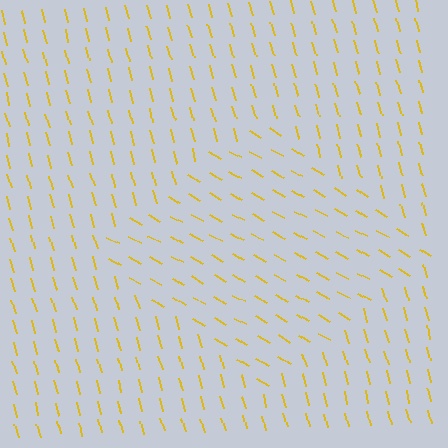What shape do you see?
I see a diamond.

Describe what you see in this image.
The image is filled with small yellow line segments. A diamond region in the image has lines oriented differently from the surrounding lines, creating a visible texture boundary.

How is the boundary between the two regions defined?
The boundary is defined purely by a change in line orientation (approximately 45 degrees difference). All lines are the same color and thickness.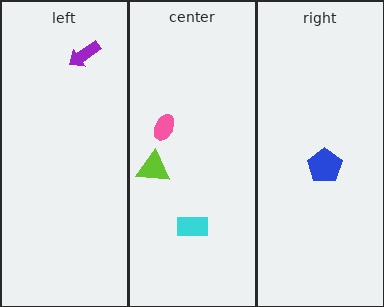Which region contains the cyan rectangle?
The center region.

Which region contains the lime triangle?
The center region.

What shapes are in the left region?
The purple arrow.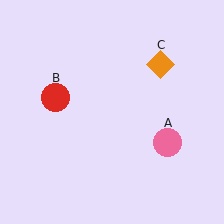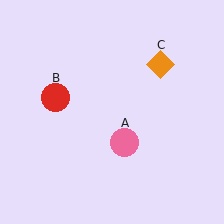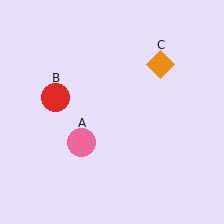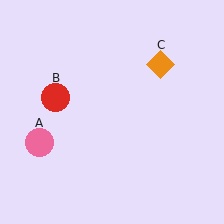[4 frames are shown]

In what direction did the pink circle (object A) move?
The pink circle (object A) moved left.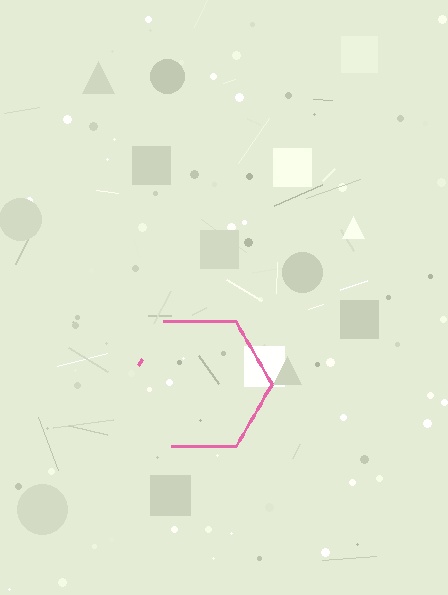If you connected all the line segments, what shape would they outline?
They would outline a hexagon.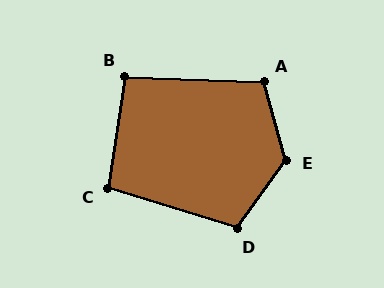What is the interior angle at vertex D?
Approximately 109 degrees (obtuse).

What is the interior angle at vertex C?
Approximately 98 degrees (obtuse).